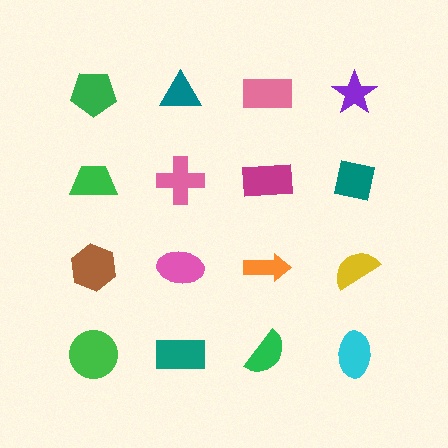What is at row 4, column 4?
A cyan ellipse.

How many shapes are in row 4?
4 shapes.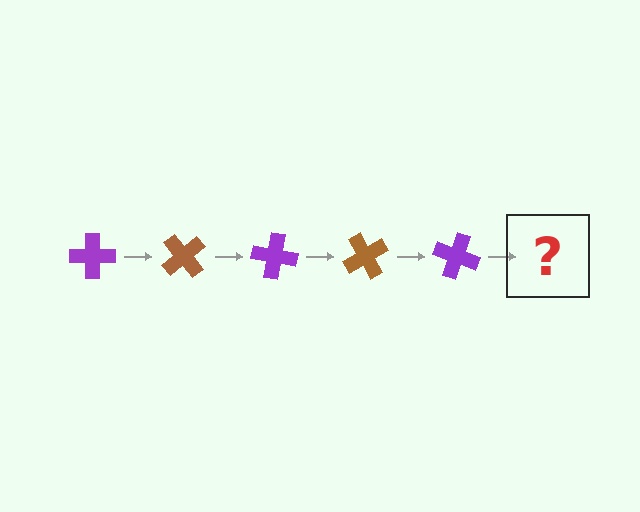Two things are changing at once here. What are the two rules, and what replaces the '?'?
The two rules are that it rotates 50 degrees each step and the color cycles through purple and brown. The '?' should be a brown cross, rotated 250 degrees from the start.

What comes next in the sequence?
The next element should be a brown cross, rotated 250 degrees from the start.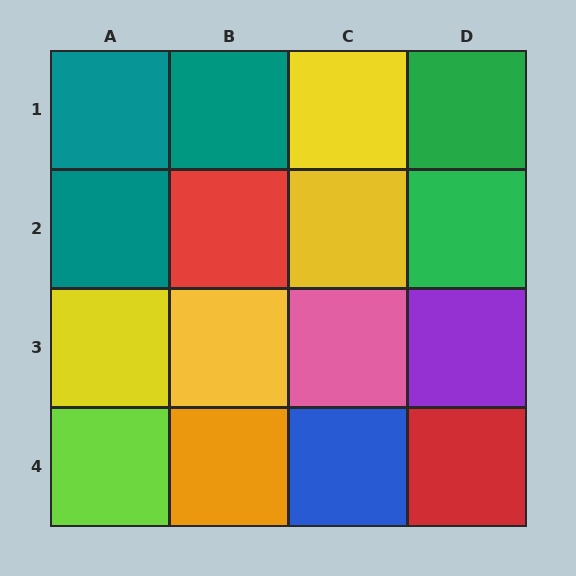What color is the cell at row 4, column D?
Red.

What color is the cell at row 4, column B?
Orange.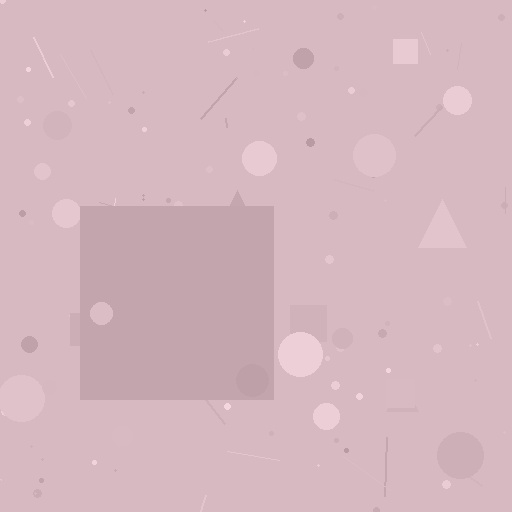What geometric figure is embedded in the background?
A square is embedded in the background.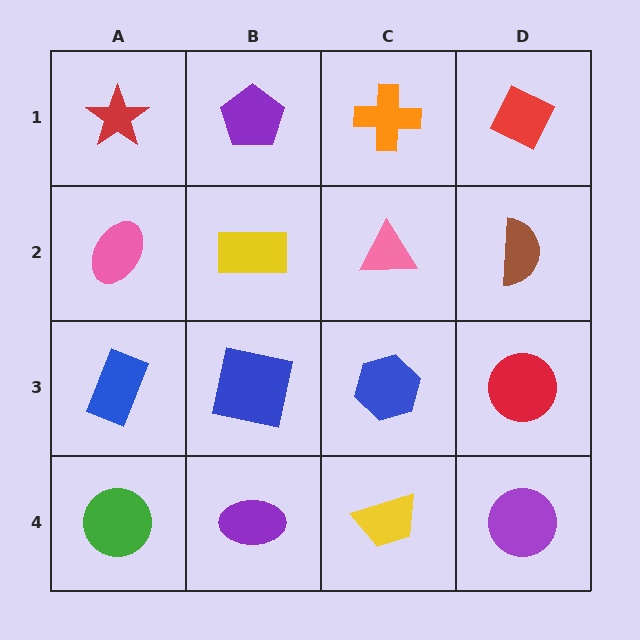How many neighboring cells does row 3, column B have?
4.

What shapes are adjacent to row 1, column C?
A pink triangle (row 2, column C), a purple pentagon (row 1, column B), a red diamond (row 1, column D).